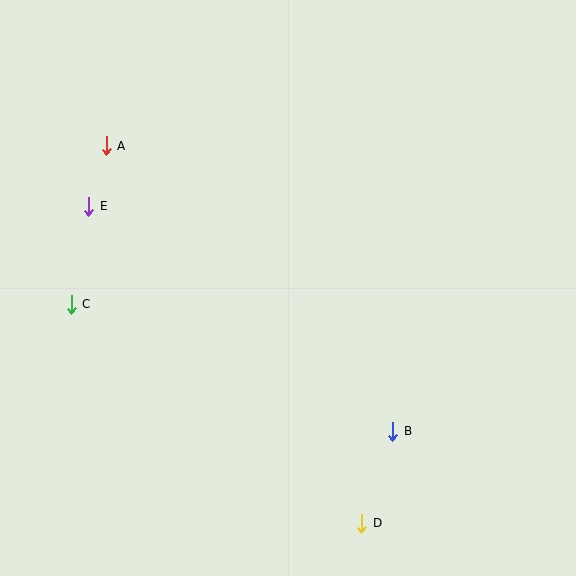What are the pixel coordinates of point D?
Point D is at (362, 523).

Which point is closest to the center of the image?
Point B at (393, 431) is closest to the center.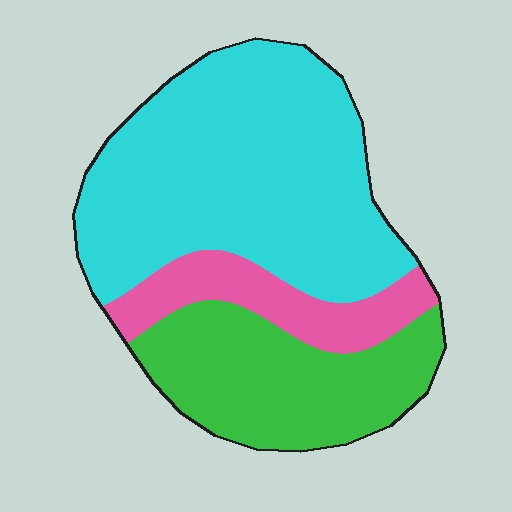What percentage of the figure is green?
Green takes up about one quarter (1/4) of the figure.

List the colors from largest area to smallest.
From largest to smallest: cyan, green, pink.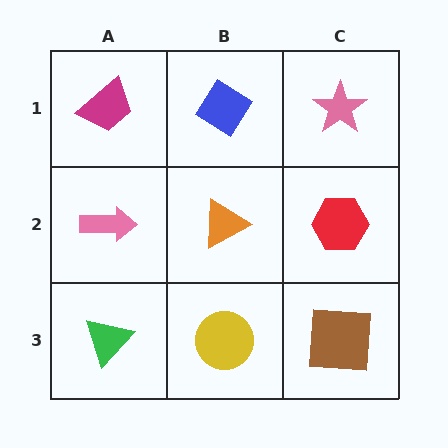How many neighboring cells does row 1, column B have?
3.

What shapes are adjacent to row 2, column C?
A pink star (row 1, column C), a brown square (row 3, column C), an orange triangle (row 2, column B).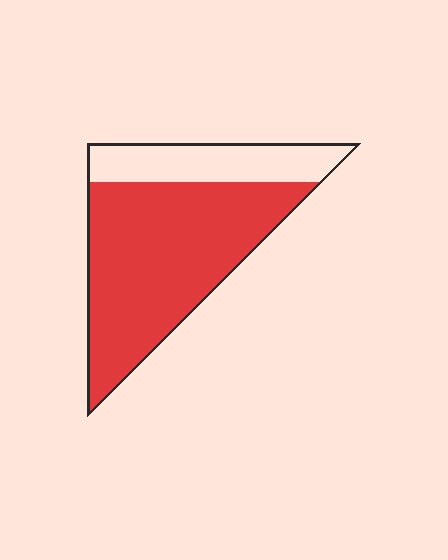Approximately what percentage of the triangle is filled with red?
Approximately 75%.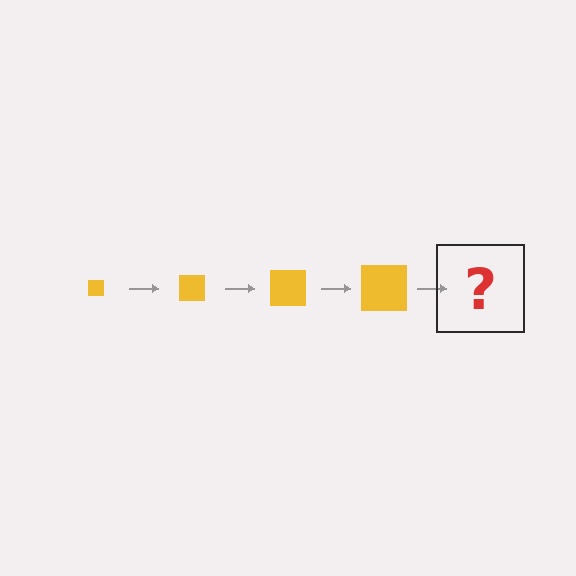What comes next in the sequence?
The next element should be a yellow square, larger than the previous one.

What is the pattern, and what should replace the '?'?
The pattern is that the square gets progressively larger each step. The '?' should be a yellow square, larger than the previous one.